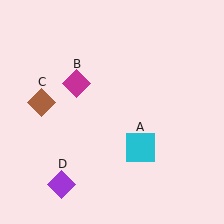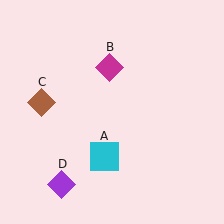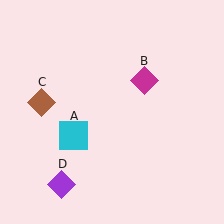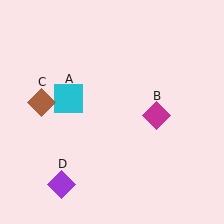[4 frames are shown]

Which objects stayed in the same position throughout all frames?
Brown diamond (object C) and purple diamond (object D) remained stationary.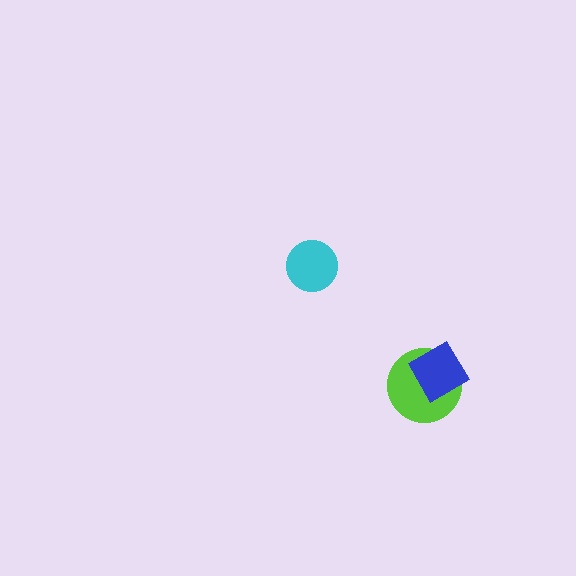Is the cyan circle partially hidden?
No, no other shape covers it.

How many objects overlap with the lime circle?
1 object overlaps with the lime circle.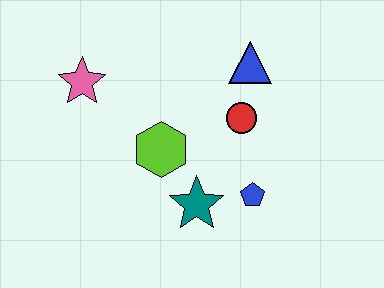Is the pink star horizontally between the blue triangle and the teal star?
No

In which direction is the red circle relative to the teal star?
The red circle is above the teal star.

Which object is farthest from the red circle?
The pink star is farthest from the red circle.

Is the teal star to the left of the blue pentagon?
Yes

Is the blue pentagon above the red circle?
No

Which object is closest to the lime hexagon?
The teal star is closest to the lime hexagon.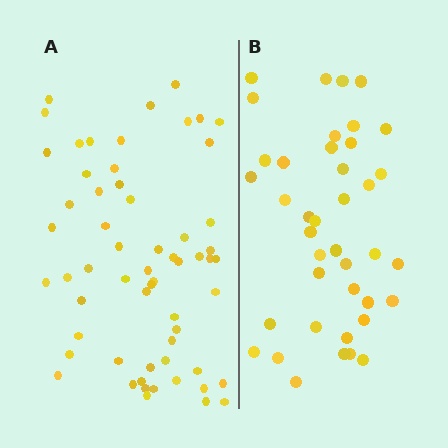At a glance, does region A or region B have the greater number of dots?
Region A (the left region) has more dots.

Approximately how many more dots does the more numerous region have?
Region A has approximately 20 more dots than region B.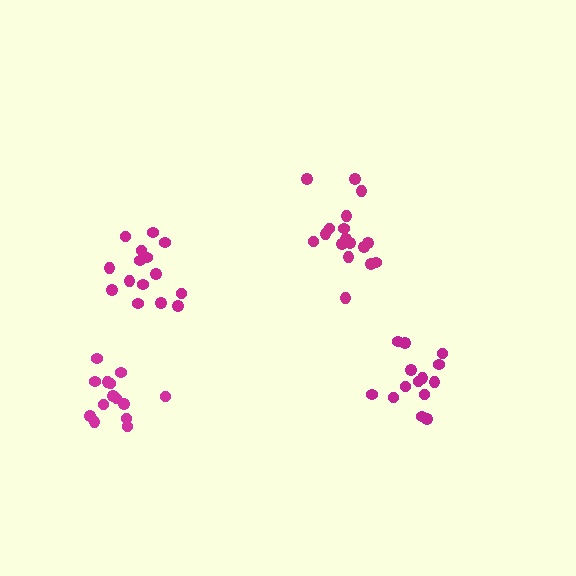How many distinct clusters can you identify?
There are 4 distinct clusters.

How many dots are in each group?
Group 1: 14 dots, Group 2: 17 dots, Group 3: 15 dots, Group 4: 14 dots (60 total).